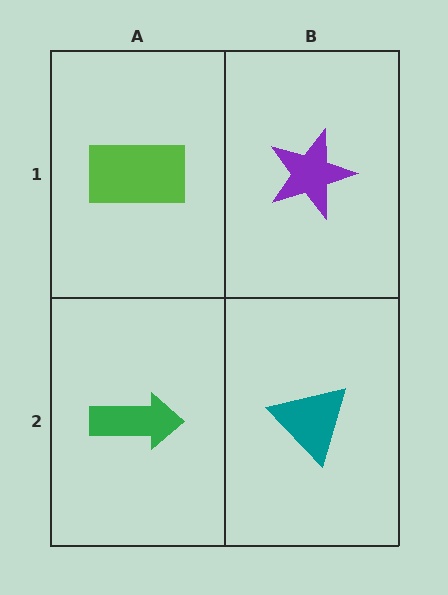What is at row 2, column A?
A green arrow.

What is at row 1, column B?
A purple star.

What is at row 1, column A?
A lime rectangle.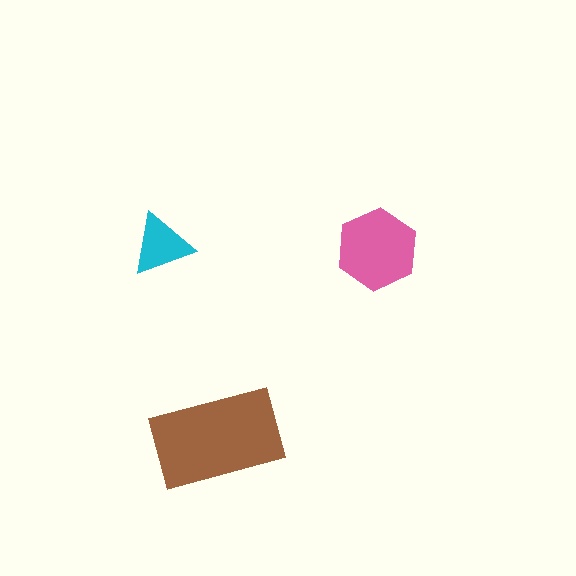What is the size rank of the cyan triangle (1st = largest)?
3rd.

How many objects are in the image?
There are 3 objects in the image.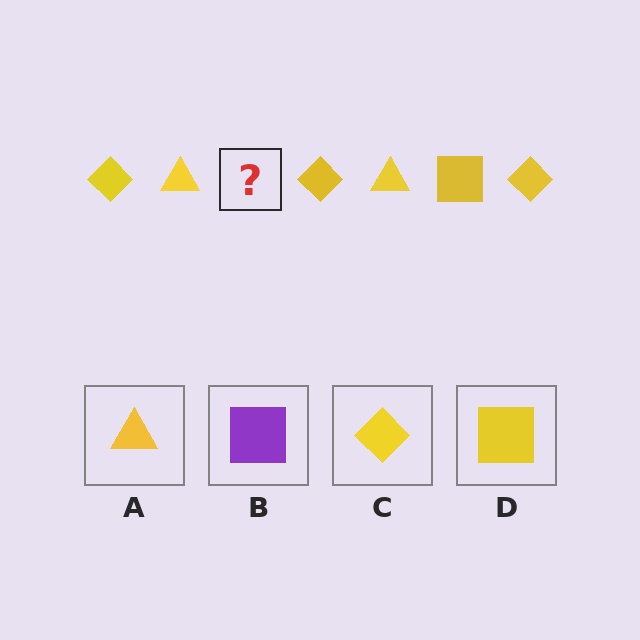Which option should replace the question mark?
Option D.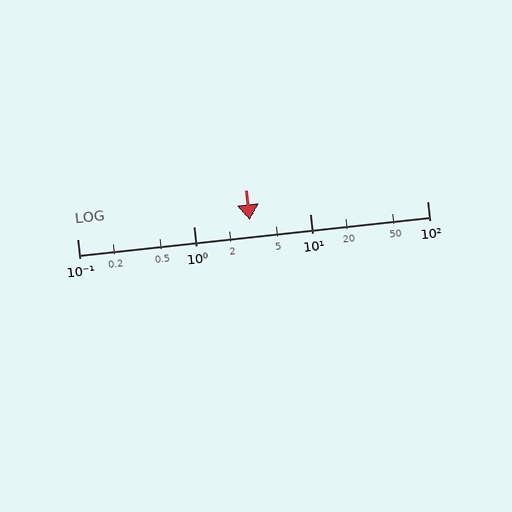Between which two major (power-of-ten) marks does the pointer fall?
The pointer is between 1 and 10.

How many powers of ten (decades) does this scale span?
The scale spans 3 decades, from 0.1 to 100.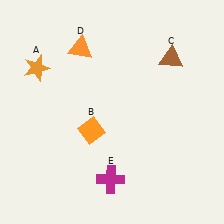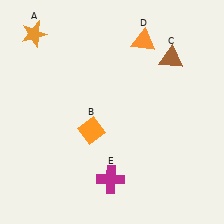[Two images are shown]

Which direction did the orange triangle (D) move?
The orange triangle (D) moved right.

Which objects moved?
The objects that moved are: the orange star (A), the orange triangle (D).